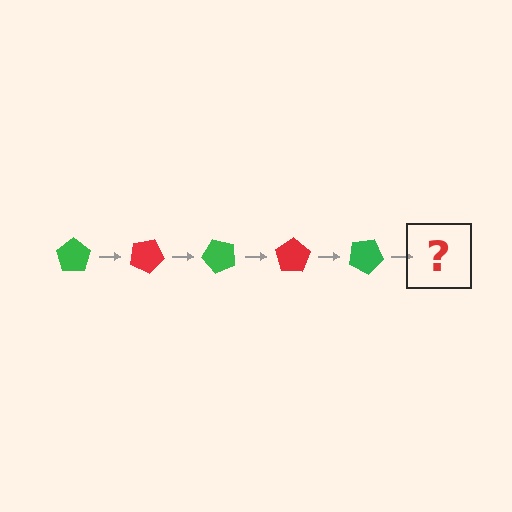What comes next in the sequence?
The next element should be a red pentagon, rotated 125 degrees from the start.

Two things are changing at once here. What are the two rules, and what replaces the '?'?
The two rules are that it rotates 25 degrees each step and the color cycles through green and red. The '?' should be a red pentagon, rotated 125 degrees from the start.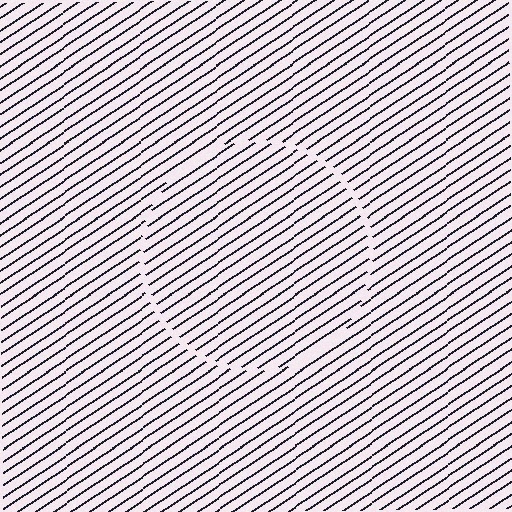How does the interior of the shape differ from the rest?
The interior of the shape contains the same grating, shifted by half a period — the contour is defined by the phase discontinuity where line-ends from the inner and outer gratings abut.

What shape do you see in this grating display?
An illusory circle. The interior of the shape contains the same grating, shifted by half a period — the contour is defined by the phase discontinuity where line-ends from the inner and outer gratings abut.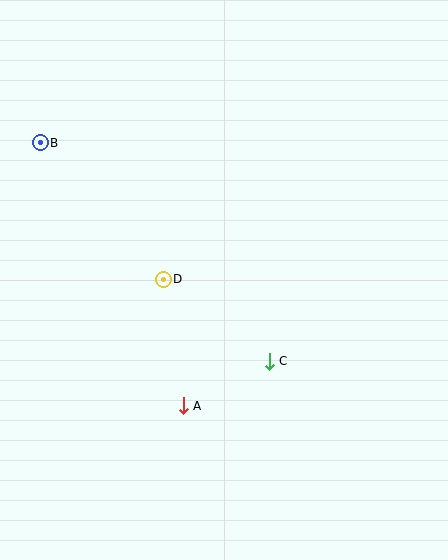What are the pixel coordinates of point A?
Point A is at (183, 406).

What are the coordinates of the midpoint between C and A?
The midpoint between C and A is at (226, 384).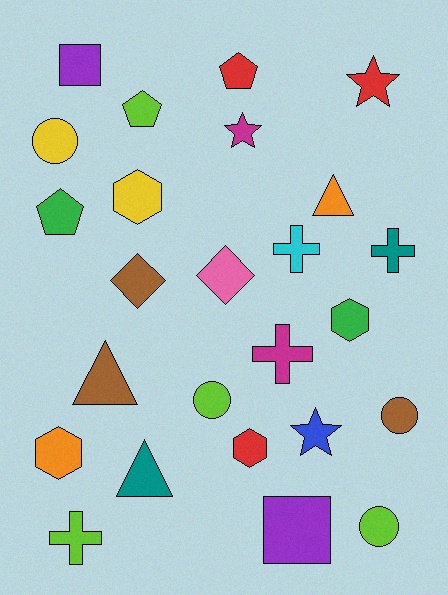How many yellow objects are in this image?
There are 2 yellow objects.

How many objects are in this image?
There are 25 objects.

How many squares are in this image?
There are 2 squares.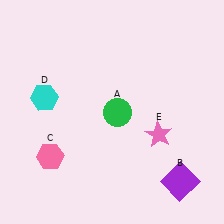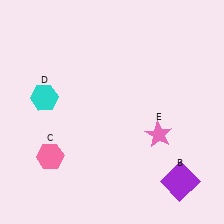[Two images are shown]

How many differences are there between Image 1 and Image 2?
There is 1 difference between the two images.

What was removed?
The green circle (A) was removed in Image 2.